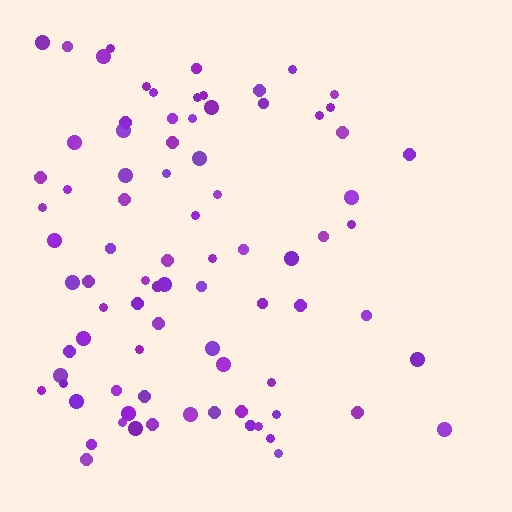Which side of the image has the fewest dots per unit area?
The right.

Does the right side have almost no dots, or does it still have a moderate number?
Still a moderate number, just noticeably fewer than the left.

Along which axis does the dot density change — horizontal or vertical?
Horizontal.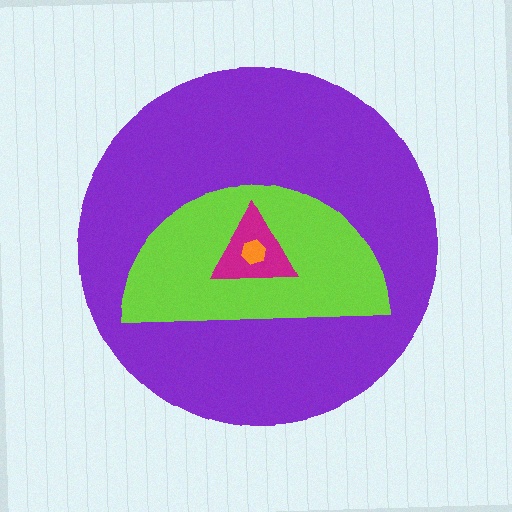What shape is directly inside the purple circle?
The lime semicircle.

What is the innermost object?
The orange hexagon.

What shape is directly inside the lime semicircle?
The magenta triangle.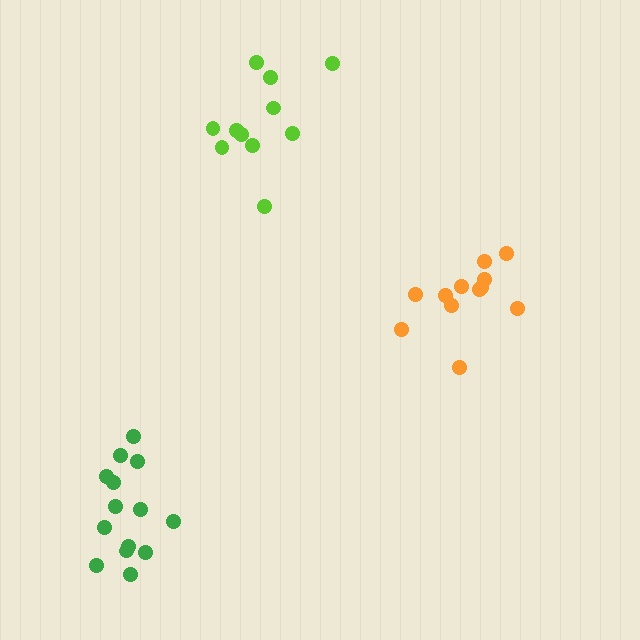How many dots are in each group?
Group 1: 11 dots, Group 2: 14 dots, Group 3: 12 dots (37 total).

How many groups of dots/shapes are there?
There are 3 groups.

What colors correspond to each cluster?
The clusters are colored: lime, green, orange.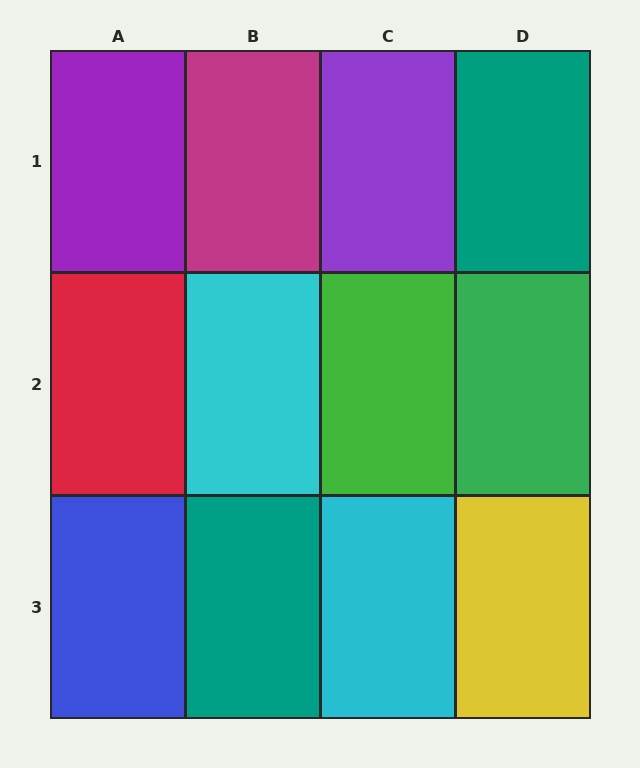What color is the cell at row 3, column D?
Yellow.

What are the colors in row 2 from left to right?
Red, cyan, green, green.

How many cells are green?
2 cells are green.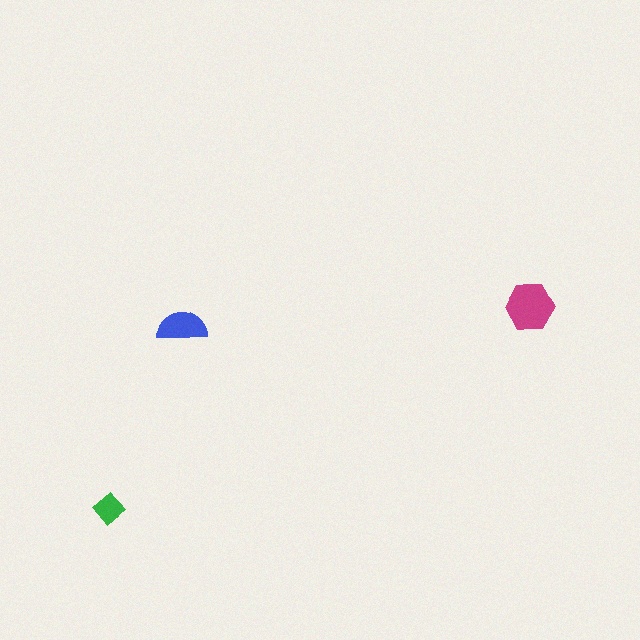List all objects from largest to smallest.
The magenta hexagon, the blue semicircle, the green diamond.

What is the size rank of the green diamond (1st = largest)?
3rd.